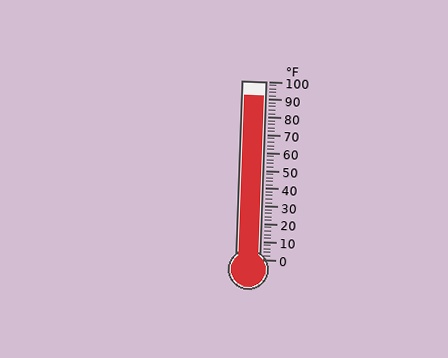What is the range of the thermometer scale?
The thermometer scale ranges from 0°F to 100°F.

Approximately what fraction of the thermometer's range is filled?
The thermometer is filled to approximately 90% of its range.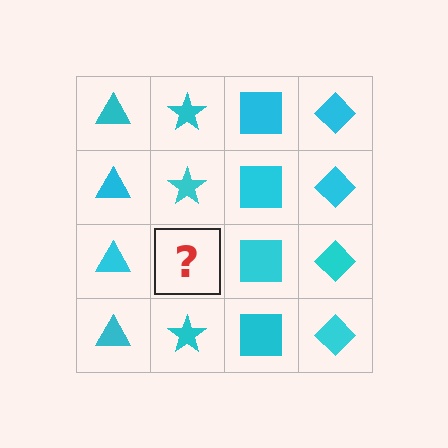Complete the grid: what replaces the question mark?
The question mark should be replaced with a cyan star.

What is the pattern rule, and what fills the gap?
The rule is that each column has a consistent shape. The gap should be filled with a cyan star.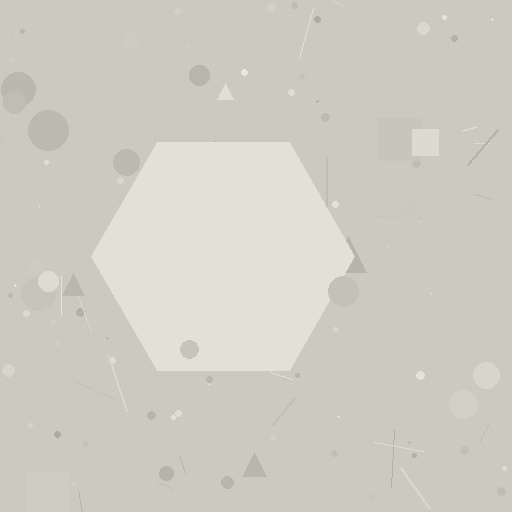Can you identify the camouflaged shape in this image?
The camouflaged shape is a hexagon.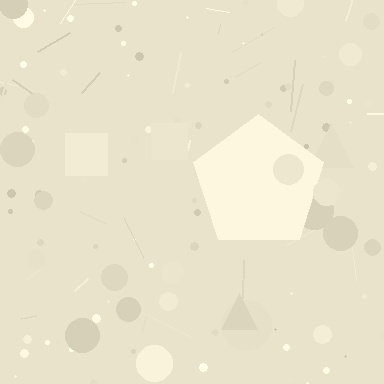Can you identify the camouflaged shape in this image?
The camouflaged shape is a pentagon.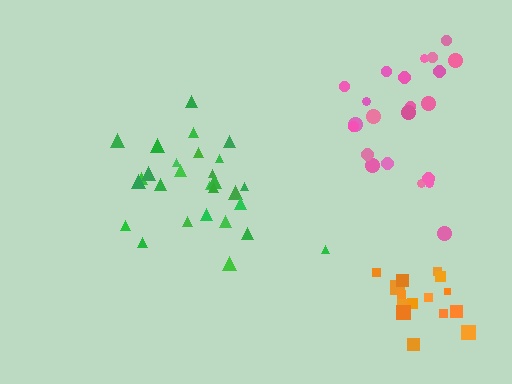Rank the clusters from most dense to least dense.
orange, green, pink.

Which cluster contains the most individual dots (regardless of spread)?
Green (28).